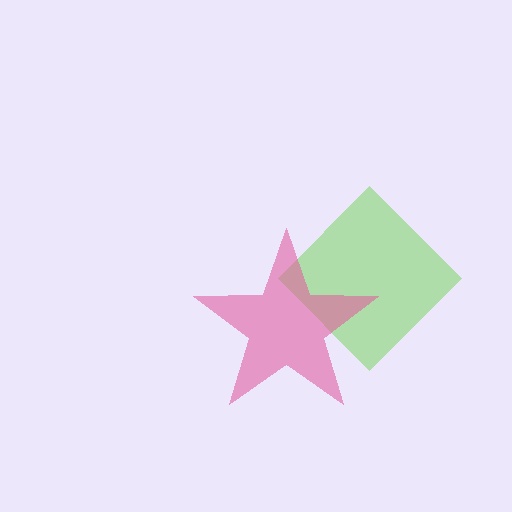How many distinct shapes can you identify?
There are 2 distinct shapes: a lime diamond, a pink star.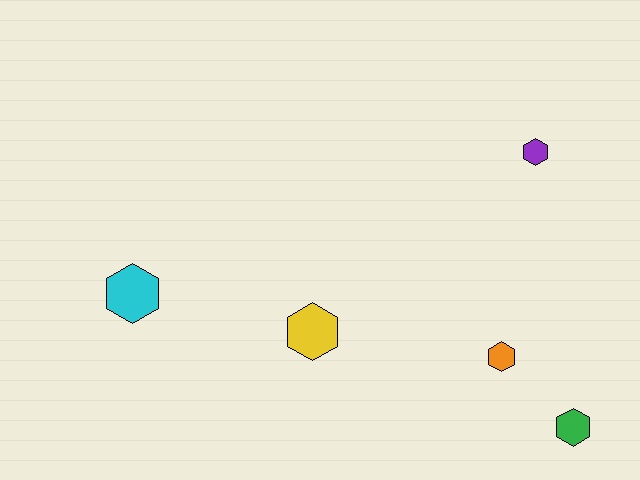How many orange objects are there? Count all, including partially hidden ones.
There is 1 orange object.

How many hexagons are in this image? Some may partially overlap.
There are 5 hexagons.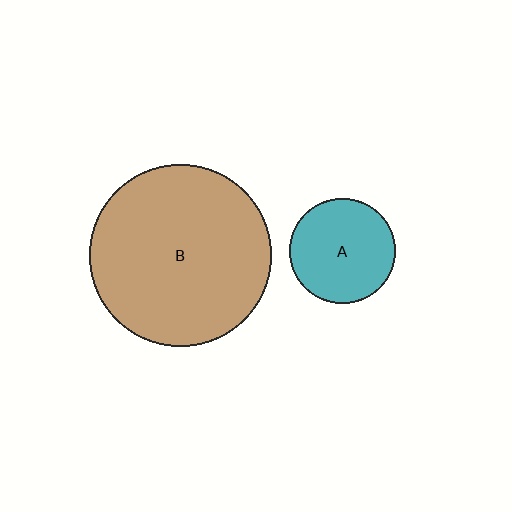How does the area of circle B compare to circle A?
Approximately 3.0 times.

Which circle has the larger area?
Circle B (brown).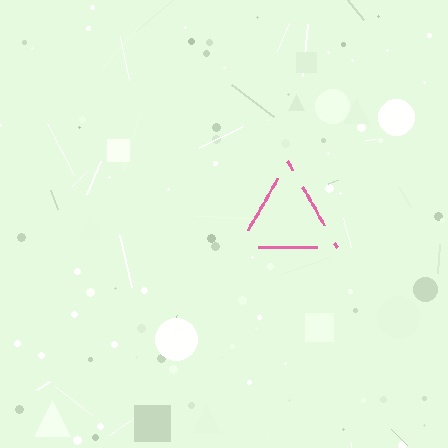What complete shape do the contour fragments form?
The contour fragments form a triangle.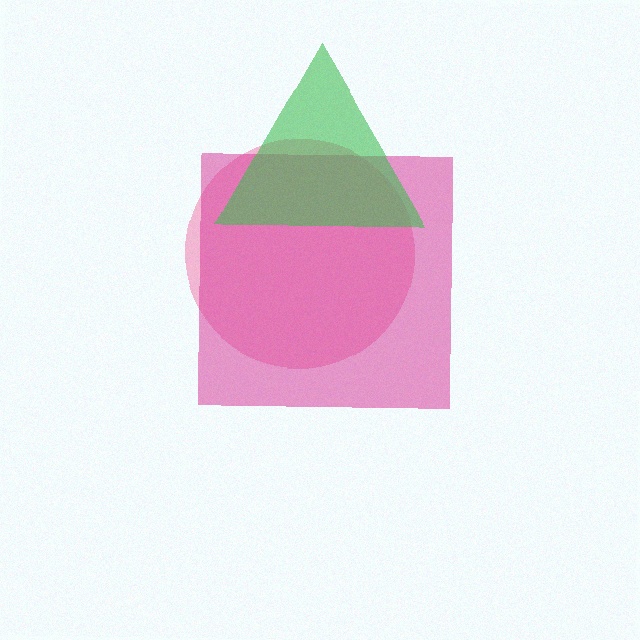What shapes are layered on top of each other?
The layered shapes are: a pink circle, a magenta square, a green triangle.